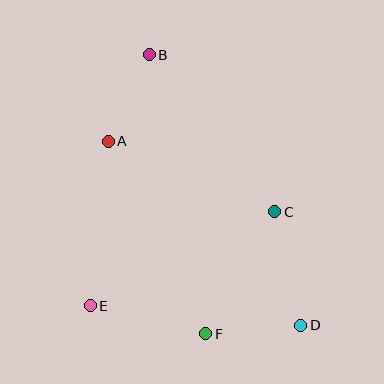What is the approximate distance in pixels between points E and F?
The distance between E and F is approximately 119 pixels.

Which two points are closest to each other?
Points D and F are closest to each other.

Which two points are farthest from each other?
Points B and D are farthest from each other.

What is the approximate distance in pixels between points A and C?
The distance between A and C is approximately 181 pixels.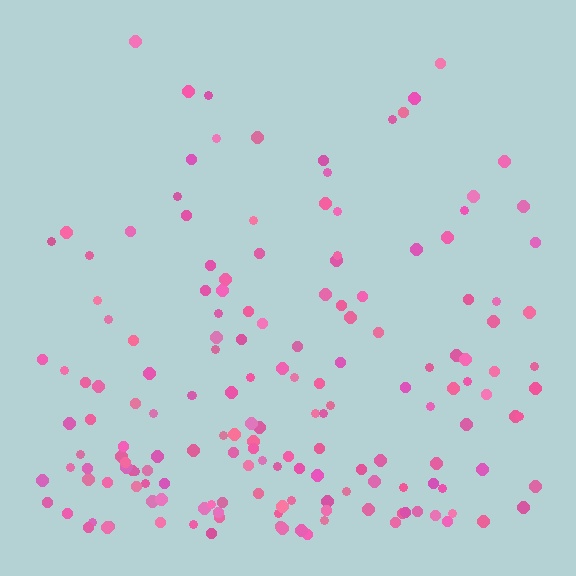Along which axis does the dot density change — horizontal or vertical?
Vertical.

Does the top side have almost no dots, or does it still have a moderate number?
Still a moderate number, just noticeably fewer than the bottom.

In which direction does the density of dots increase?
From top to bottom, with the bottom side densest.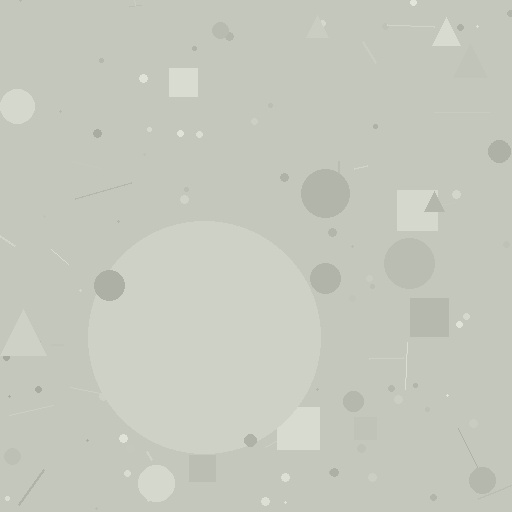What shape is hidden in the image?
A circle is hidden in the image.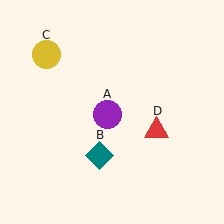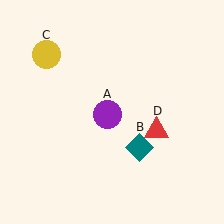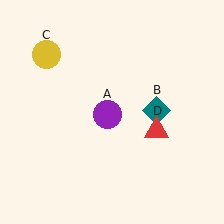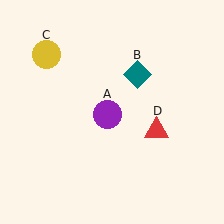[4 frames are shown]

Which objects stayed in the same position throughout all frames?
Purple circle (object A) and yellow circle (object C) and red triangle (object D) remained stationary.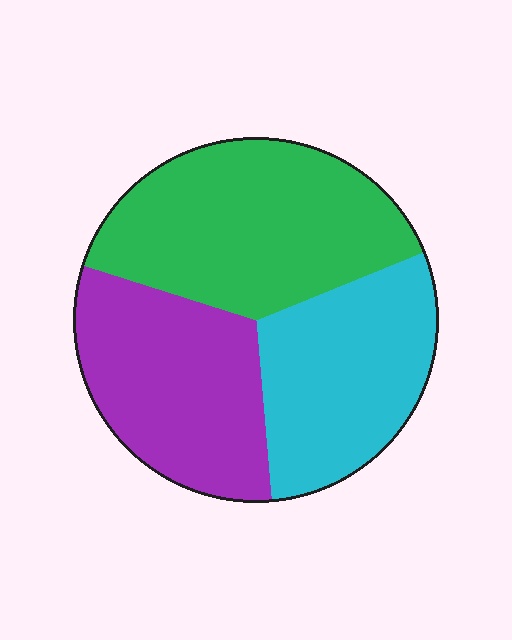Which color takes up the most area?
Green, at roughly 40%.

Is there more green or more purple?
Green.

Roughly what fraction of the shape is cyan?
Cyan takes up about one third (1/3) of the shape.